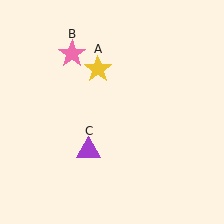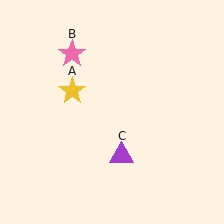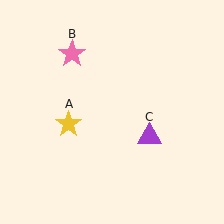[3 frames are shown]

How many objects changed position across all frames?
2 objects changed position: yellow star (object A), purple triangle (object C).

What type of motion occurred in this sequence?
The yellow star (object A), purple triangle (object C) rotated counterclockwise around the center of the scene.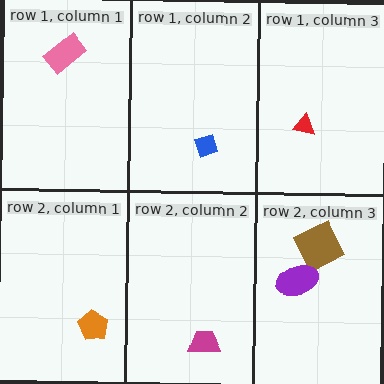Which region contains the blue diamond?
The row 1, column 2 region.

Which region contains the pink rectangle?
The row 1, column 1 region.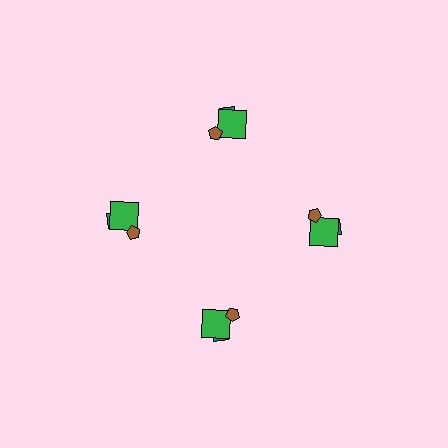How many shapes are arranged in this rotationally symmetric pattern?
There are 12 shapes, arranged in 4 groups of 3.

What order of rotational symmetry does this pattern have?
This pattern has 4-fold rotational symmetry.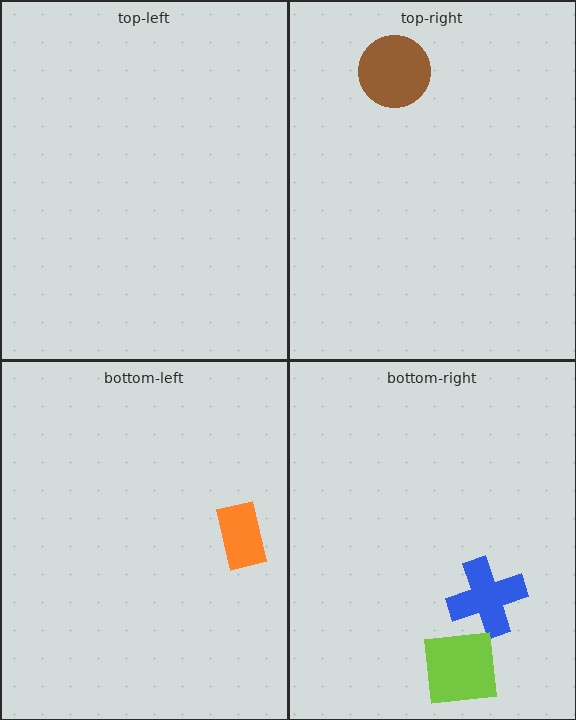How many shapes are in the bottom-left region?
1.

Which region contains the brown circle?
The top-right region.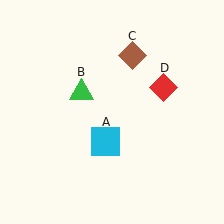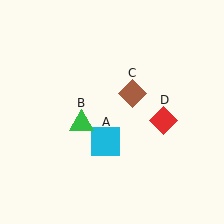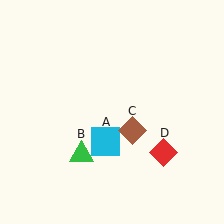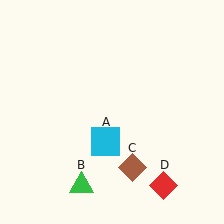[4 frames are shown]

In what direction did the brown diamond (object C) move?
The brown diamond (object C) moved down.